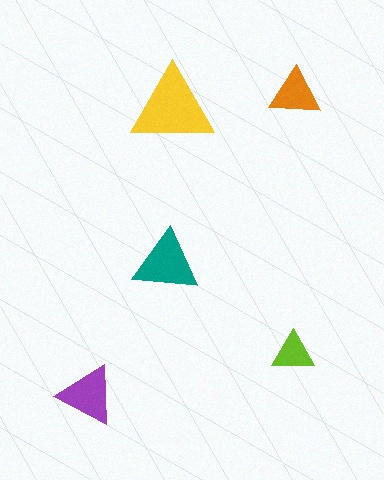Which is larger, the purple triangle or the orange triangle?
The purple one.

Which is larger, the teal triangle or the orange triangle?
The teal one.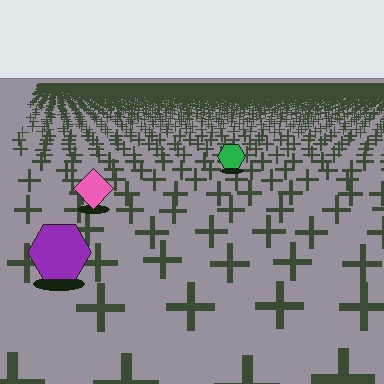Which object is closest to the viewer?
The purple hexagon is closest. The texture marks near it are larger and more spread out.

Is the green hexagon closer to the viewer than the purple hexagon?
No. The purple hexagon is closer — you can tell from the texture gradient: the ground texture is coarser near it.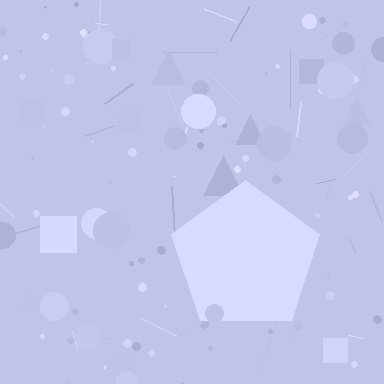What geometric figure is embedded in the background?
A pentagon is embedded in the background.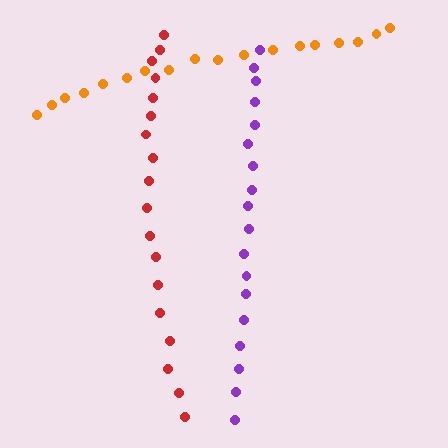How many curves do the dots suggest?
There are 3 distinct paths.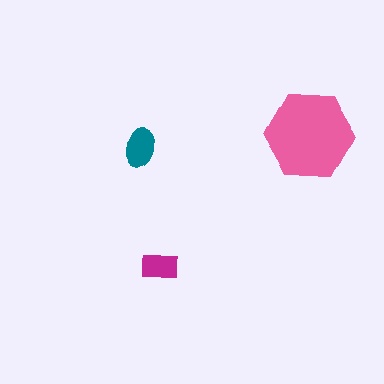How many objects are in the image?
There are 3 objects in the image.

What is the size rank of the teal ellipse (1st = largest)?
2nd.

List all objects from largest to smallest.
The pink hexagon, the teal ellipse, the magenta rectangle.